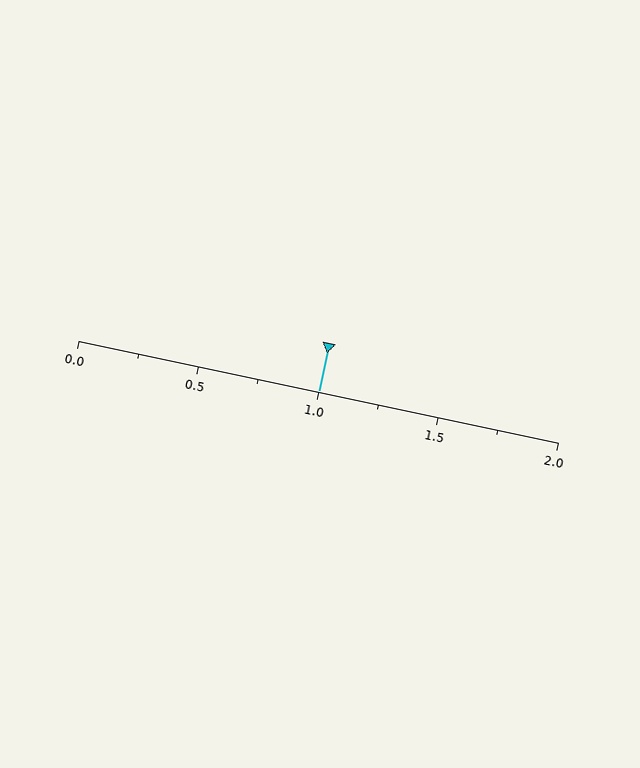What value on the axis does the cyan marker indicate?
The marker indicates approximately 1.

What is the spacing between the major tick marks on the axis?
The major ticks are spaced 0.5 apart.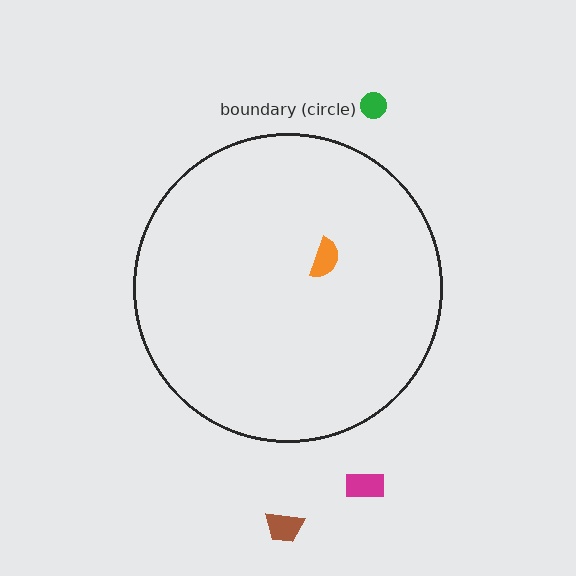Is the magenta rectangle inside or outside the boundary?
Outside.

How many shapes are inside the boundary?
1 inside, 3 outside.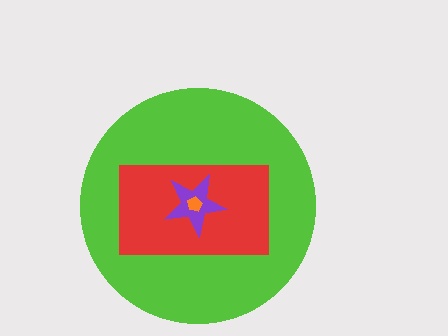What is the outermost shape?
The lime circle.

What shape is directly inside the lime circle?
The red rectangle.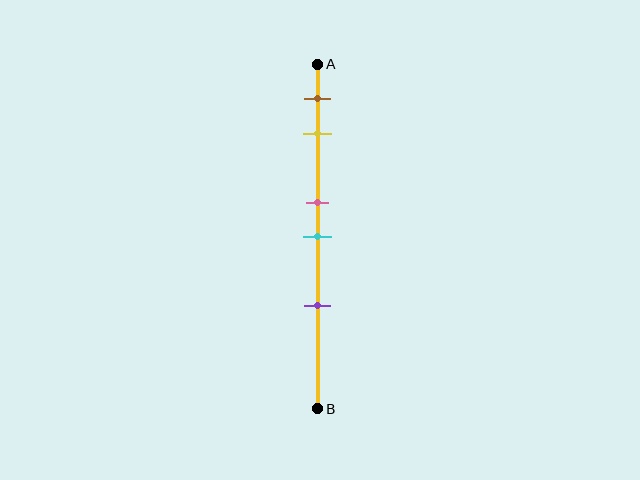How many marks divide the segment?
There are 5 marks dividing the segment.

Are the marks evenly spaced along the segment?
No, the marks are not evenly spaced.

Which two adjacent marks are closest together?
The pink and cyan marks are the closest adjacent pair.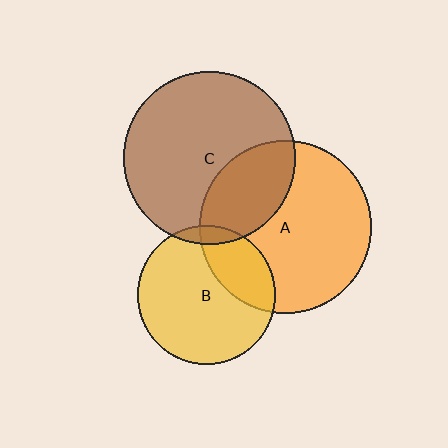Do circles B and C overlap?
Yes.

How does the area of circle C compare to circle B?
Approximately 1.6 times.